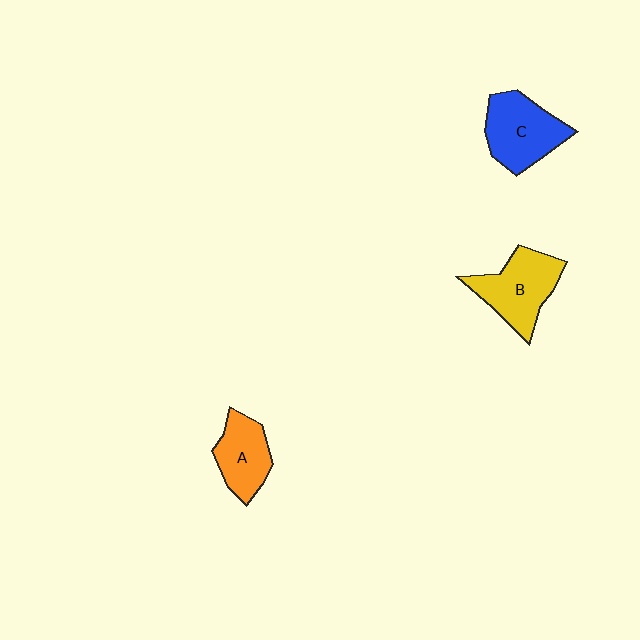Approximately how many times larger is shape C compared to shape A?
Approximately 1.3 times.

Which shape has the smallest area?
Shape A (orange).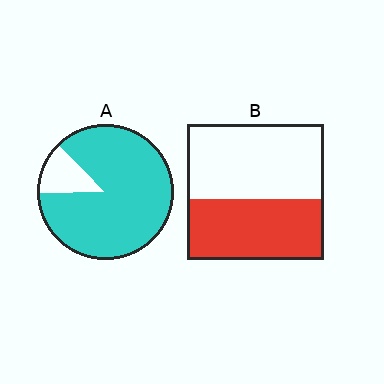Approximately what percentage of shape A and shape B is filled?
A is approximately 85% and B is approximately 45%.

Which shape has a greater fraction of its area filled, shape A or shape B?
Shape A.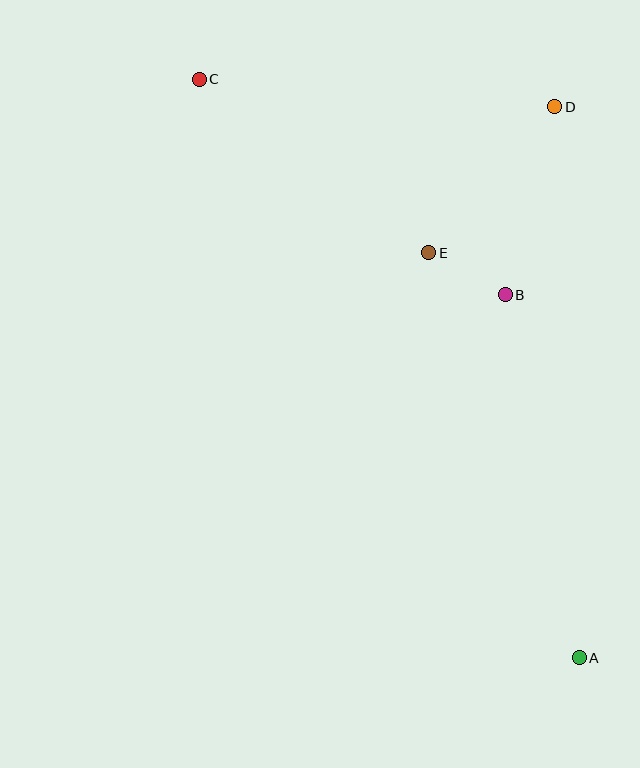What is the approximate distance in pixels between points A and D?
The distance between A and D is approximately 552 pixels.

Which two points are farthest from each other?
Points A and C are farthest from each other.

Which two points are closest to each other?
Points B and E are closest to each other.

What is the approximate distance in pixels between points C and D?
The distance between C and D is approximately 356 pixels.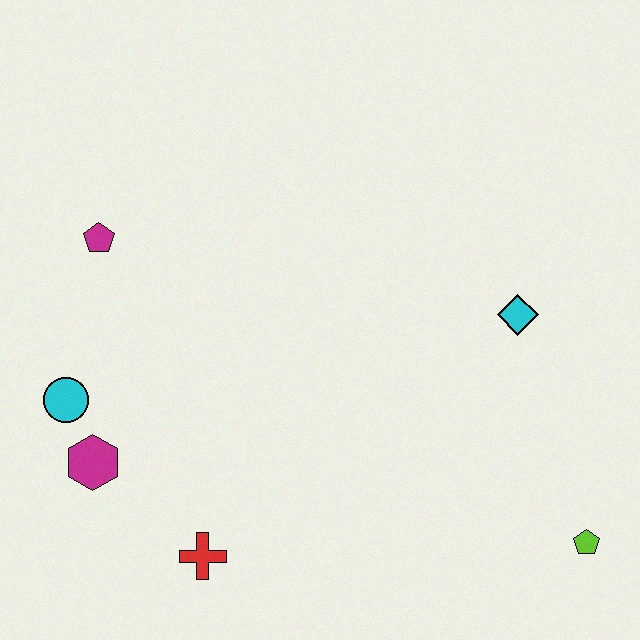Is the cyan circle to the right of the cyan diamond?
No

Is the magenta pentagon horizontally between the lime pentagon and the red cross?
No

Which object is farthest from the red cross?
The cyan diamond is farthest from the red cross.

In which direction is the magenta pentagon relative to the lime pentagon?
The magenta pentagon is to the left of the lime pentagon.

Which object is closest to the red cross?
The magenta hexagon is closest to the red cross.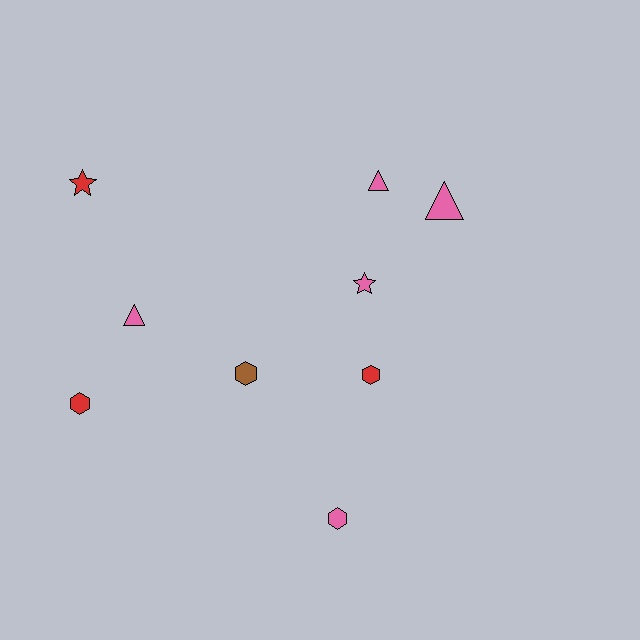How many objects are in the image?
There are 9 objects.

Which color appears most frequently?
Pink, with 5 objects.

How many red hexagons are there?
There are 2 red hexagons.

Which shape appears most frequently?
Hexagon, with 4 objects.